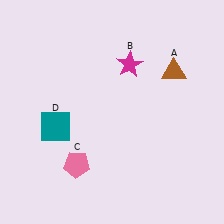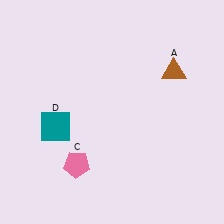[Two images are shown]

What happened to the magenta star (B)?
The magenta star (B) was removed in Image 2. It was in the top-right area of Image 1.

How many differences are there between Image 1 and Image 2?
There is 1 difference between the two images.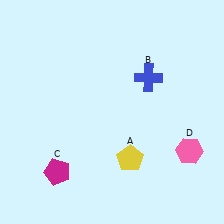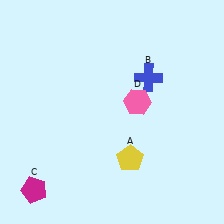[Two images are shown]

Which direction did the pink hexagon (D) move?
The pink hexagon (D) moved left.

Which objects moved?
The objects that moved are: the magenta pentagon (C), the pink hexagon (D).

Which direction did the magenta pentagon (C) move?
The magenta pentagon (C) moved left.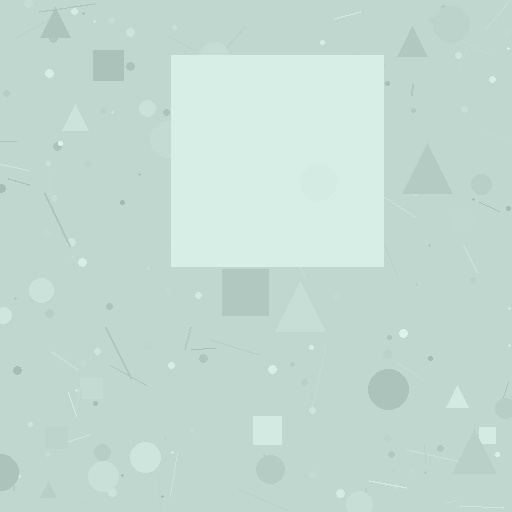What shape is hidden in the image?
A square is hidden in the image.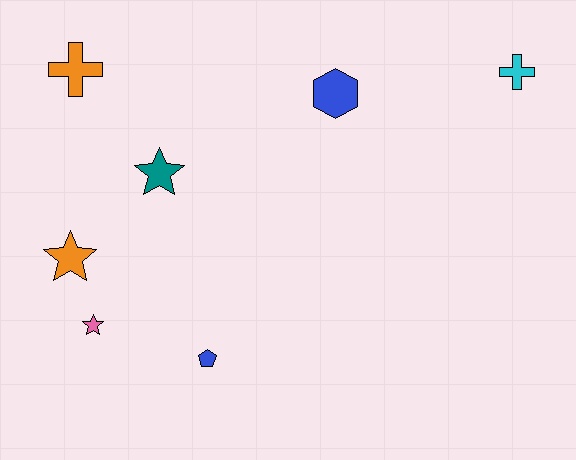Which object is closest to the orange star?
The pink star is closest to the orange star.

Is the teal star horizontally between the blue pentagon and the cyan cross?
No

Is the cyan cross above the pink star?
Yes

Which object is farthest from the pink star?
The cyan cross is farthest from the pink star.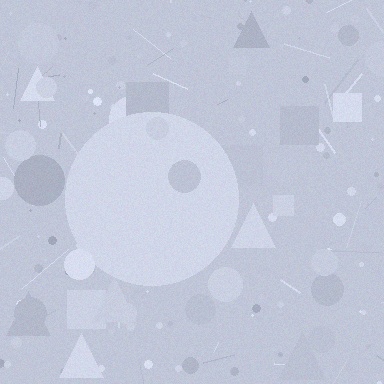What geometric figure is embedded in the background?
A circle is embedded in the background.